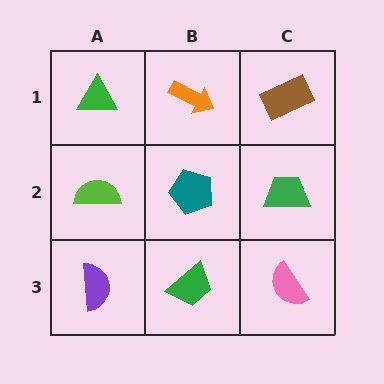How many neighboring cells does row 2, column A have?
3.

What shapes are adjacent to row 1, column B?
A teal pentagon (row 2, column B), a green triangle (row 1, column A), a brown rectangle (row 1, column C).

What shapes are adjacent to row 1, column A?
A lime semicircle (row 2, column A), an orange arrow (row 1, column B).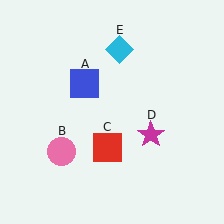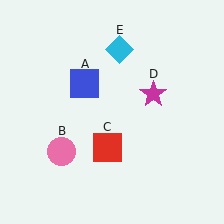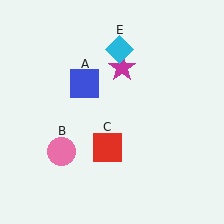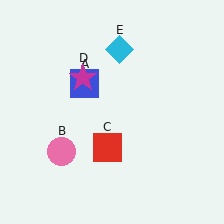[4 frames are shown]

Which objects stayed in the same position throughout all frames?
Blue square (object A) and pink circle (object B) and red square (object C) and cyan diamond (object E) remained stationary.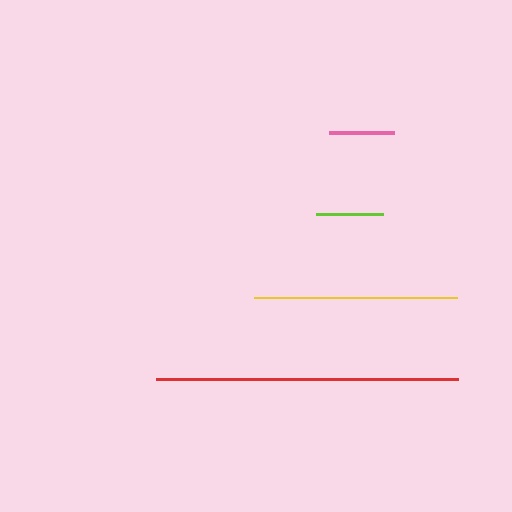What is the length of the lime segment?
The lime segment is approximately 67 pixels long.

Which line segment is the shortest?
The pink line is the shortest at approximately 65 pixels.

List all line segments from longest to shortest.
From longest to shortest: red, yellow, lime, pink.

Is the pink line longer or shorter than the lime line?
The lime line is longer than the pink line.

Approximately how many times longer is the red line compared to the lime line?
The red line is approximately 4.5 times the length of the lime line.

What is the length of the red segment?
The red segment is approximately 302 pixels long.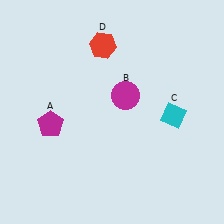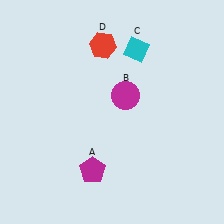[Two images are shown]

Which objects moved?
The objects that moved are: the magenta pentagon (A), the cyan diamond (C).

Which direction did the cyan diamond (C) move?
The cyan diamond (C) moved up.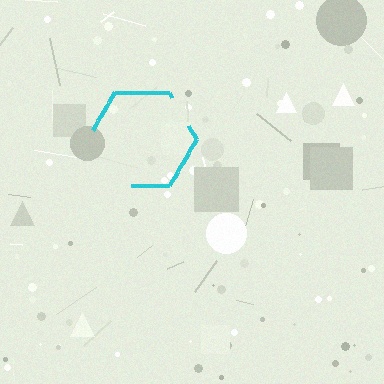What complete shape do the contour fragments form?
The contour fragments form a hexagon.